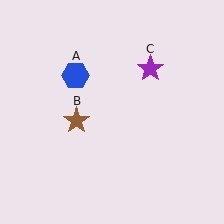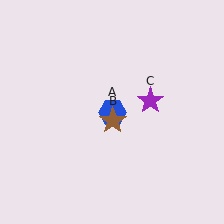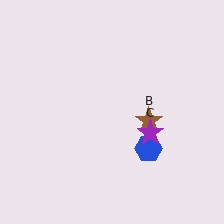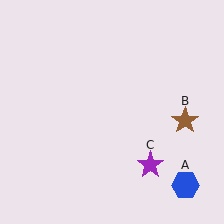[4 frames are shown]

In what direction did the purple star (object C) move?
The purple star (object C) moved down.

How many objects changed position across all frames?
3 objects changed position: blue hexagon (object A), brown star (object B), purple star (object C).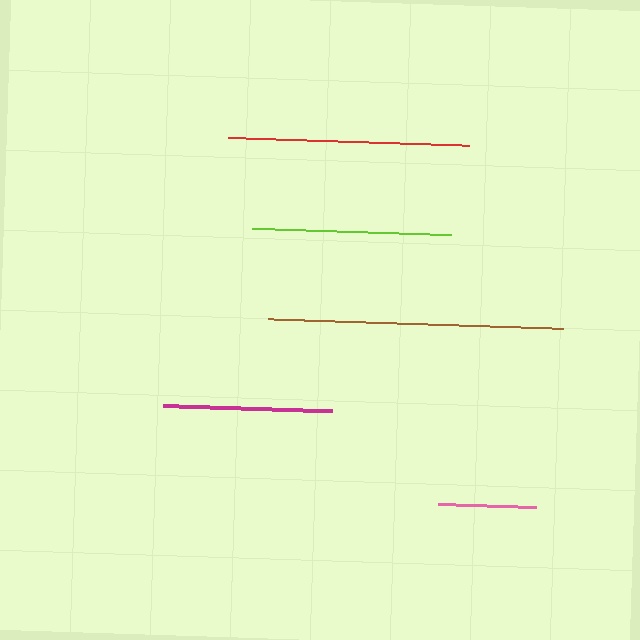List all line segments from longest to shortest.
From longest to shortest: brown, red, lime, magenta, pink.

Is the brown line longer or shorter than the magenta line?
The brown line is longer than the magenta line.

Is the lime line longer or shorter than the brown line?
The brown line is longer than the lime line.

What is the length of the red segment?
The red segment is approximately 241 pixels long.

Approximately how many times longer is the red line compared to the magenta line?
The red line is approximately 1.4 times the length of the magenta line.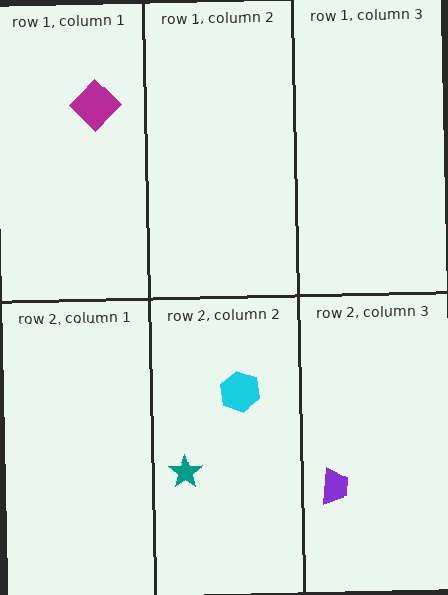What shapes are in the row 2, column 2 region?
The cyan hexagon, the teal star.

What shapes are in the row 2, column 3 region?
The purple trapezoid.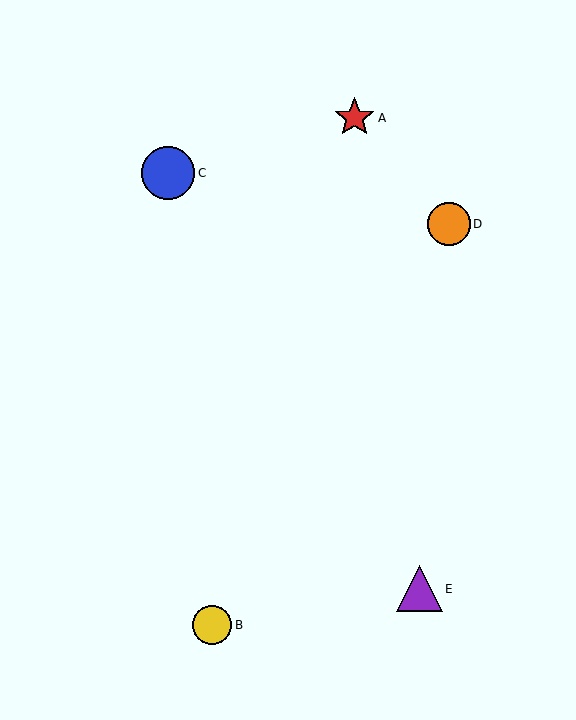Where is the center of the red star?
The center of the red star is at (354, 118).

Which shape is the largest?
The blue circle (labeled C) is the largest.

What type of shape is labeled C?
Shape C is a blue circle.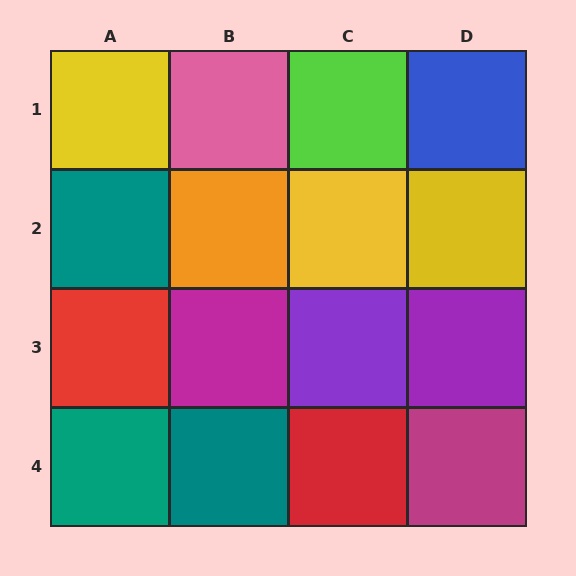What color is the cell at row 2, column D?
Yellow.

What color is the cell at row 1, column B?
Pink.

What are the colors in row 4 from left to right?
Teal, teal, red, magenta.